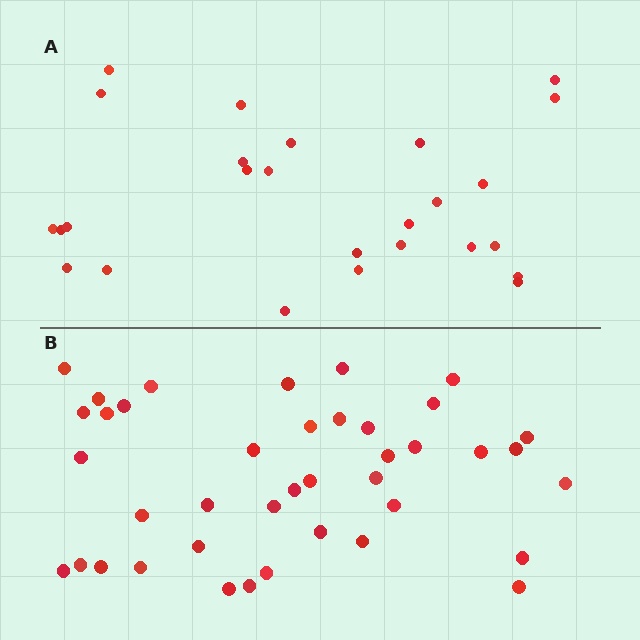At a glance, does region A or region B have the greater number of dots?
Region B (the bottom region) has more dots.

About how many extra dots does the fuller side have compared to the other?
Region B has approximately 15 more dots than region A.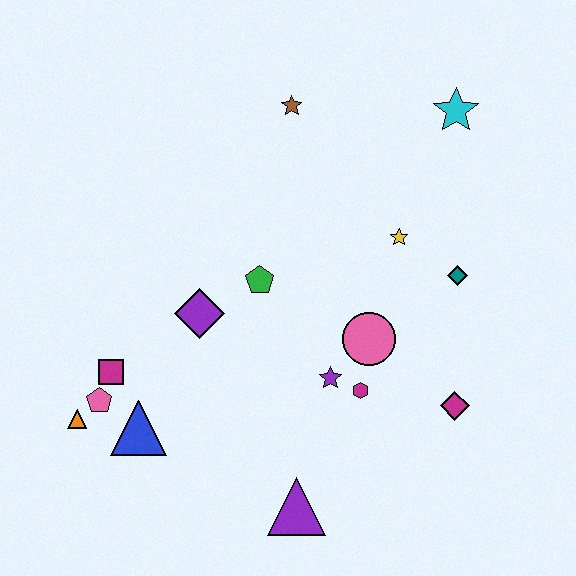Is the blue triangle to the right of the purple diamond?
No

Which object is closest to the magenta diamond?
The magenta hexagon is closest to the magenta diamond.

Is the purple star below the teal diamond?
Yes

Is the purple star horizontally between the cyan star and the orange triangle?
Yes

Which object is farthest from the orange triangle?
The cyan star is farthest from the orange triangle.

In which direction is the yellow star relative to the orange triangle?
The yellow star is to the right of the orange triangle.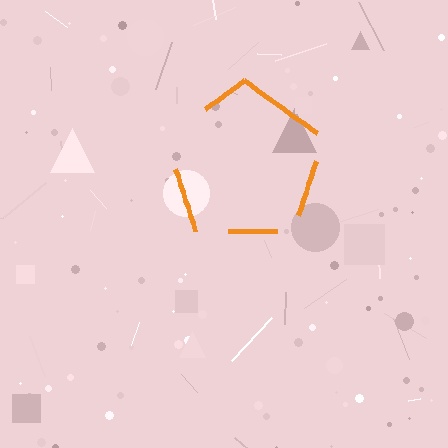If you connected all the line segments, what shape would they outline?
They would outline a pentagon.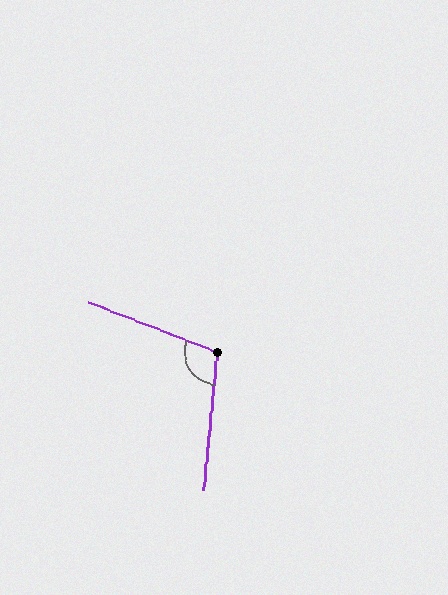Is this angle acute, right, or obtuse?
It is obtuse.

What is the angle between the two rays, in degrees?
Approximately 106 degrees.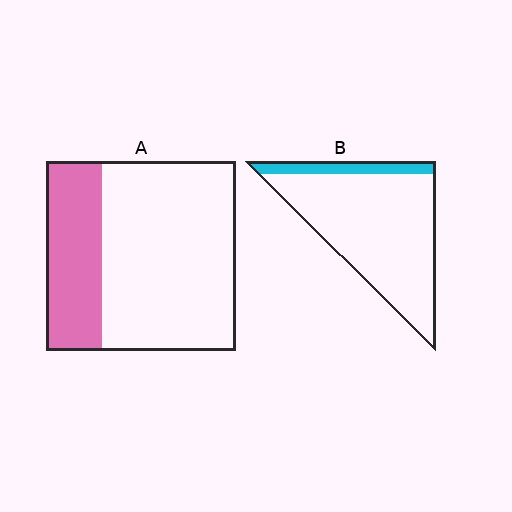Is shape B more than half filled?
No.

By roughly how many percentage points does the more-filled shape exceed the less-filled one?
By roughly 15 percentage points (A over B).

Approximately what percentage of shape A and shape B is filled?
A is approximately 30% and B is approximately 15%.